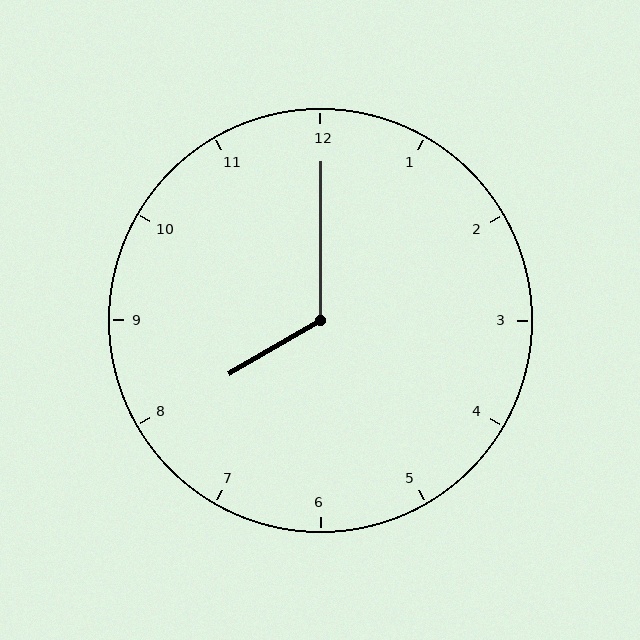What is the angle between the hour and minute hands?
Approximately 120 degrees.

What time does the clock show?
8:00.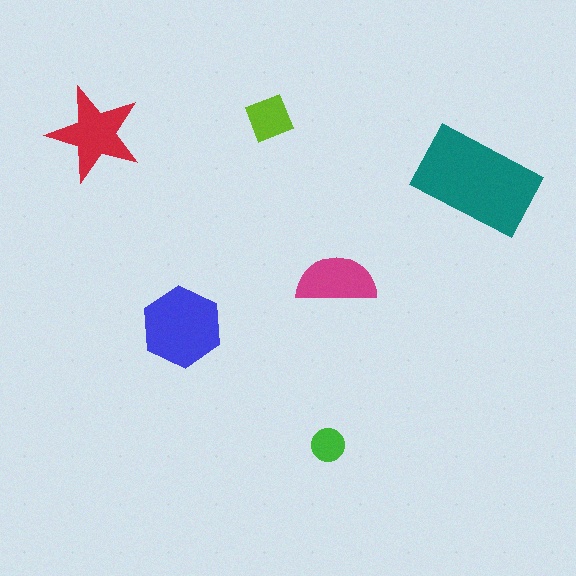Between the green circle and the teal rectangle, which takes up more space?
The teal rectangle.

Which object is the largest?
The teal rectangle.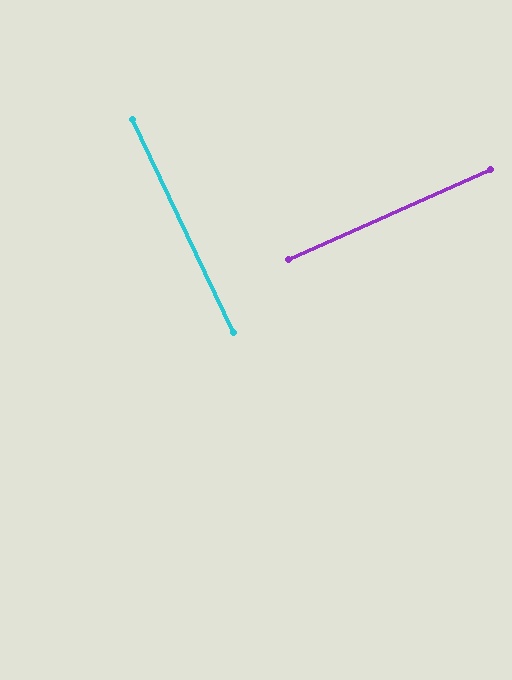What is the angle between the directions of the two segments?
Approximately 89 degrees.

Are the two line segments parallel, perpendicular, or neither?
Perpendicular — they meet at approximately 89°.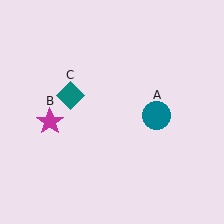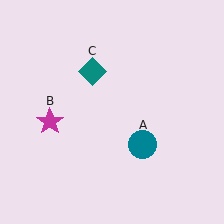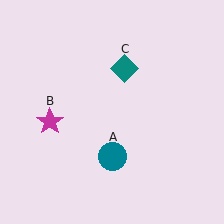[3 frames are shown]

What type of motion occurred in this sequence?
The teal circle (object A), teal diamond (object C) rotated clockwise around the center of the scene.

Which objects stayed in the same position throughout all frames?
Magenta star (object B) remained stationary.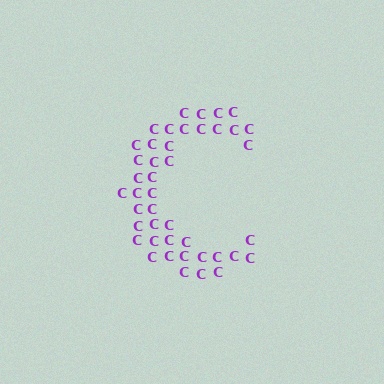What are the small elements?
The small elements are letter C's.